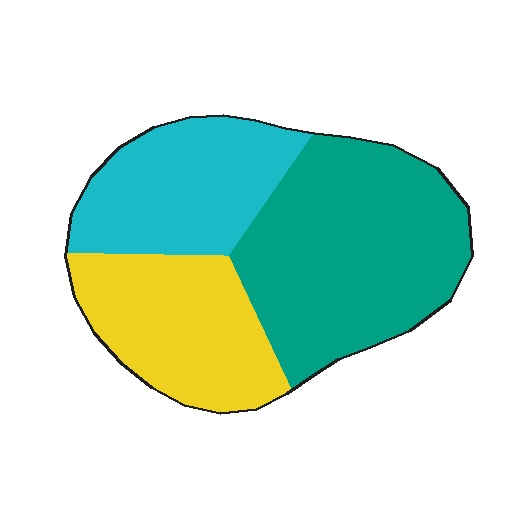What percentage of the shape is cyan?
Cyan takes up between a quarter and a half of the shape.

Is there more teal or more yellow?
Teal.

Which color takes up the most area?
Teal, at roughly 45%.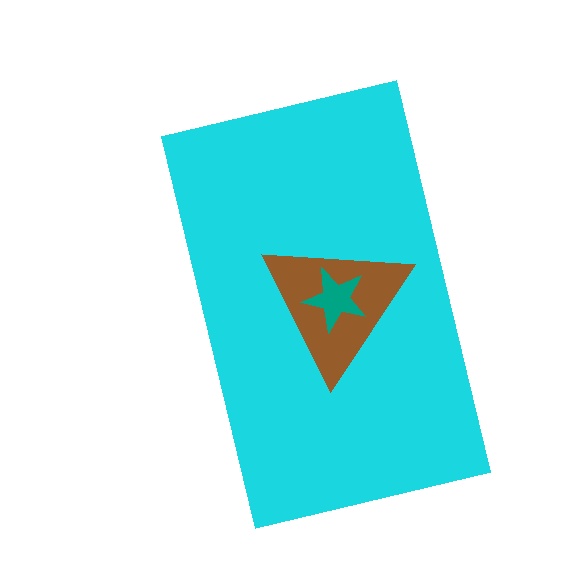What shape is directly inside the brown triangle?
The teal star.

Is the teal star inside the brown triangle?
Yes.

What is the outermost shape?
The cyan rectangle.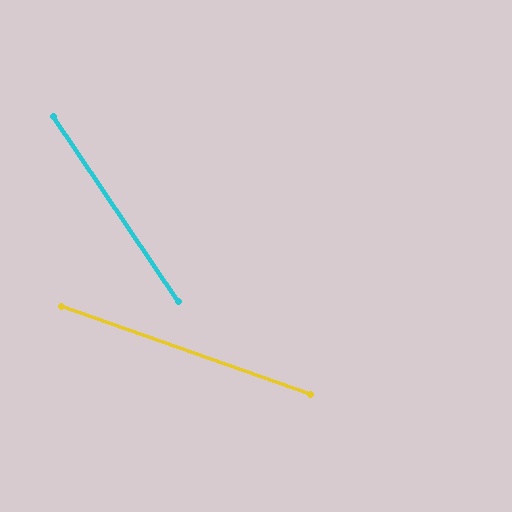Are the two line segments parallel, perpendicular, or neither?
Neither parallel nor perpendicular — they differ by about 37°.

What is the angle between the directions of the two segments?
Approximately 37 degrees.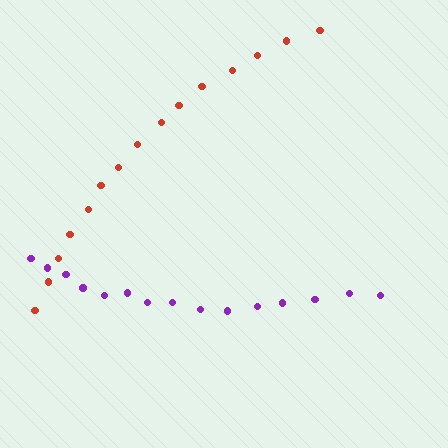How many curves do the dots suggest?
There are 2 distinct paths.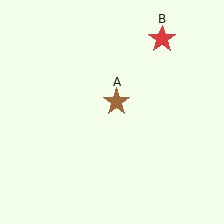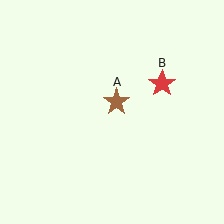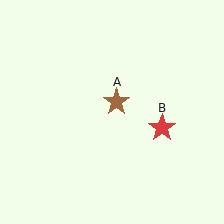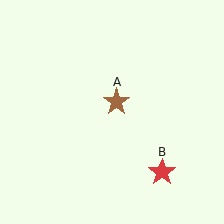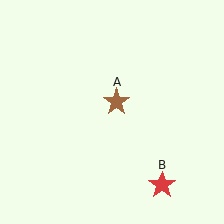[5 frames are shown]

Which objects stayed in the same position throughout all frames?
Brown star (object A) remained stationary.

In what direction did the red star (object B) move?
The red star (object B) moved down.